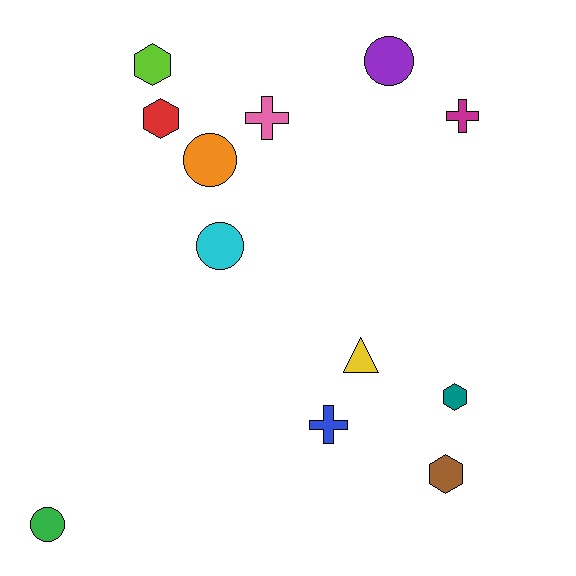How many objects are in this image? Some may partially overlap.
There are 12 objects.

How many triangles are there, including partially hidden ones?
There is 1 triangle.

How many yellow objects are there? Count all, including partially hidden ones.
There is 1 yellow object.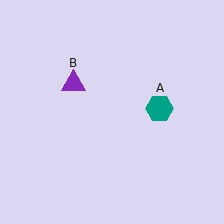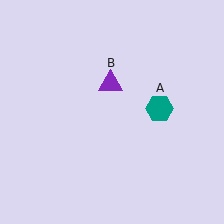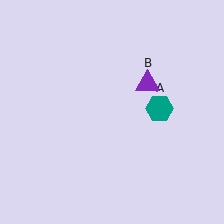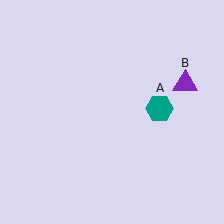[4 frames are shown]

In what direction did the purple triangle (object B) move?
The purple triangle (object B) moved right.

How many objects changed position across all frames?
1 object changed position: purple triangle (object B).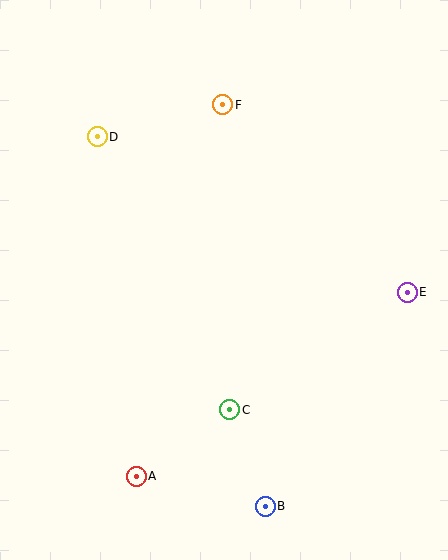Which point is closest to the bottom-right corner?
Point B is closest to the bottom-right corner.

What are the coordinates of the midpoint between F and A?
The midpoint between F and A is at (180, 290).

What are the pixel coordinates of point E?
Point E is at (407, 292).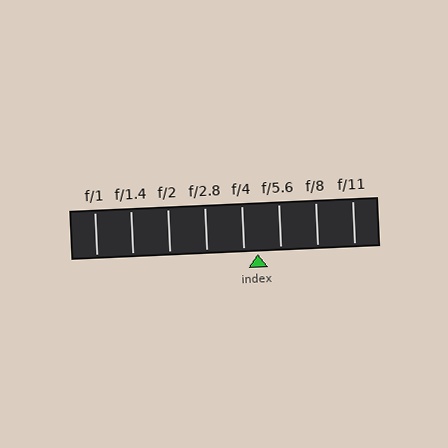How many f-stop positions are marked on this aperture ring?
There are 8 f-stop positions marked.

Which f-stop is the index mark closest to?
The index mark is closest to f/4.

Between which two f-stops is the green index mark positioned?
The index mark is between f/4 and f/5.6.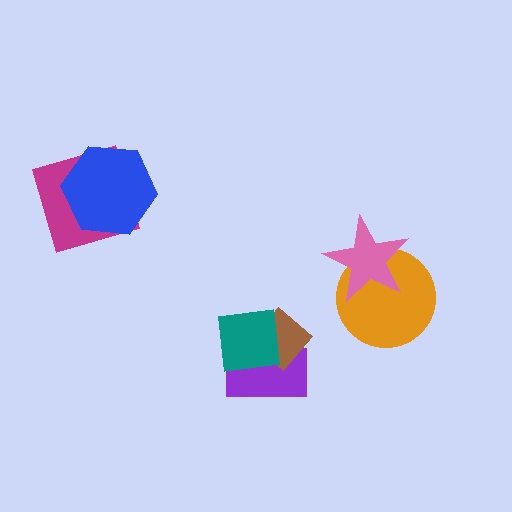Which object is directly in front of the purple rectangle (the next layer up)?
The brown diamond is directly in front of the purple rectangle.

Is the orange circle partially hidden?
Yes, it is partially covered by another shape.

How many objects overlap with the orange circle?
1 object overlaps with the orange circle.